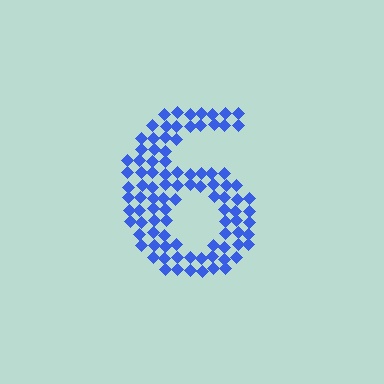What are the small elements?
The small elements are diamonds.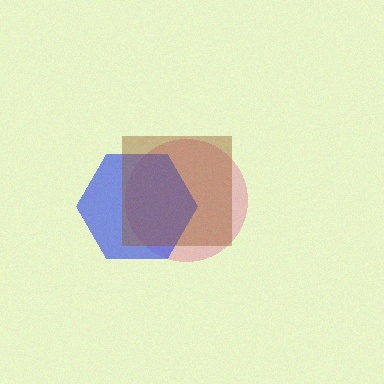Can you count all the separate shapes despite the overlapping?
Yes, there are 3 separate shapes.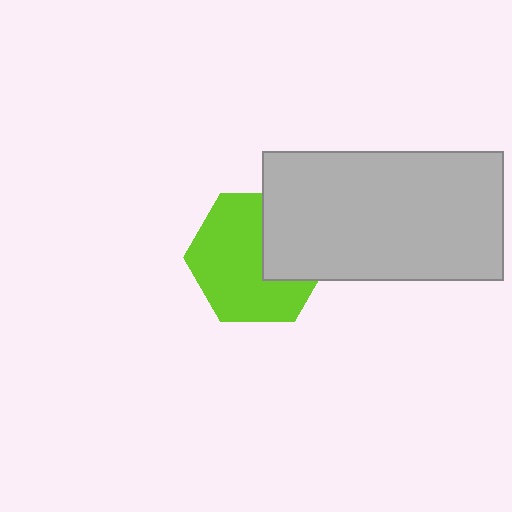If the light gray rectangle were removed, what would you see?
You would see the complete lime hexagon.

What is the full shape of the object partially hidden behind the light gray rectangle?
The partially hidden object is a lime hexagon.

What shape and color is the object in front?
The object in front is a light gray rectangle.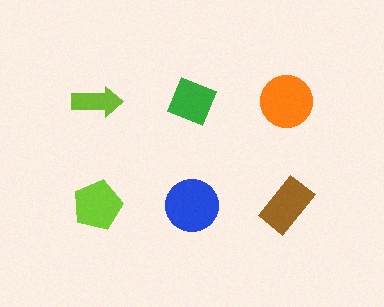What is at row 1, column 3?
An orange circle.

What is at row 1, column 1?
A lime arrow.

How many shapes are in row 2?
3 shapes.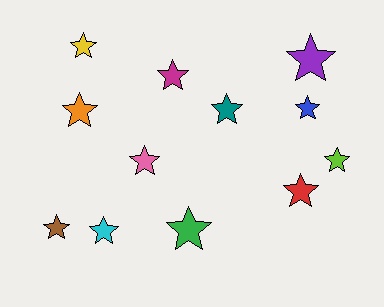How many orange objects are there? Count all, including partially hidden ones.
There is 1 orange object.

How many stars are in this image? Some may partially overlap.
There are 12 stars.